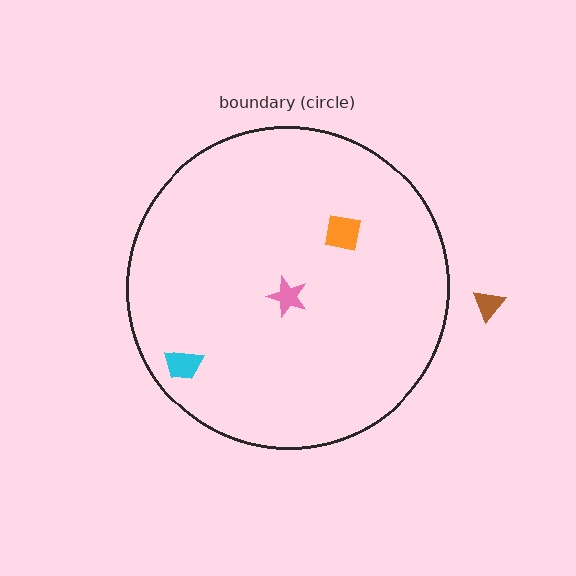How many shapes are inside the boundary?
3 inside, 1 outside.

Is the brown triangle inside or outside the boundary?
Outside.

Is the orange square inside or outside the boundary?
Inside.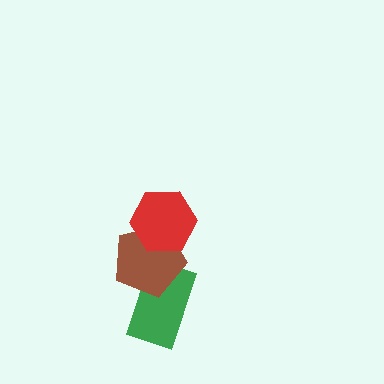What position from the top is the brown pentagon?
The brown pentagon is 2nd from the top.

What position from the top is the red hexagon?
The red hexagon is 1st from the top.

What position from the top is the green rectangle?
The green rectangle is 3rd from the top.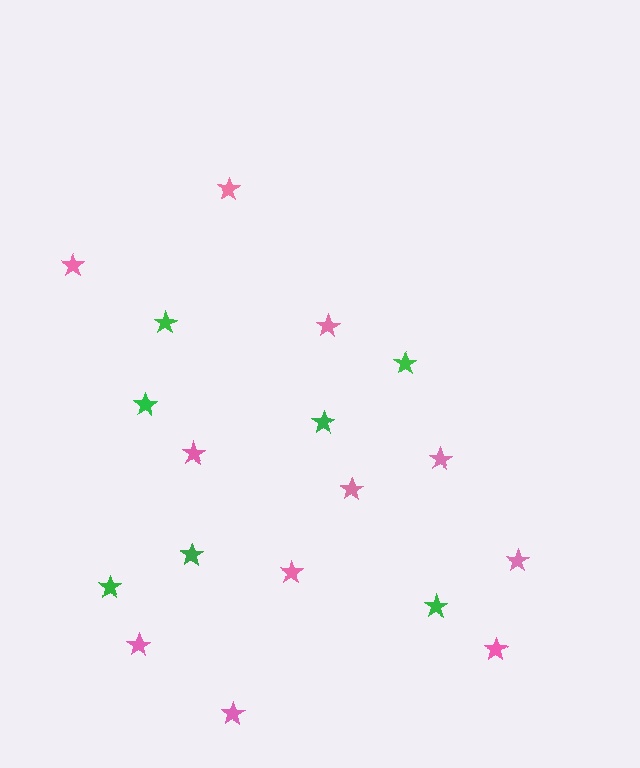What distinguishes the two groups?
There are 2 groups: one group of pink stars (11) and one group of green stars (7).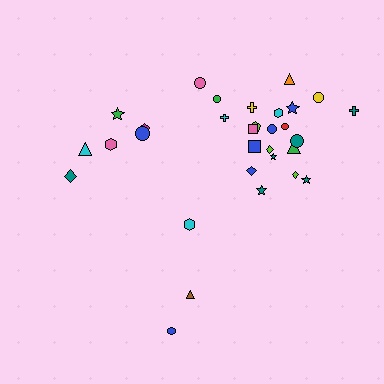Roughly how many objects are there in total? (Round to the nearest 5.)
Roughly 30 objects in total.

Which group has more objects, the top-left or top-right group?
The top-right group.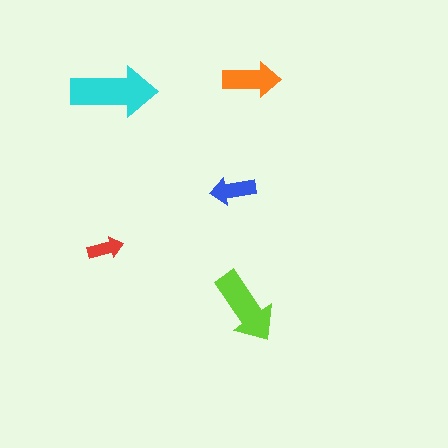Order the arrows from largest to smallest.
the cyan one, the lime one, the orange one, the blue one, the red one.